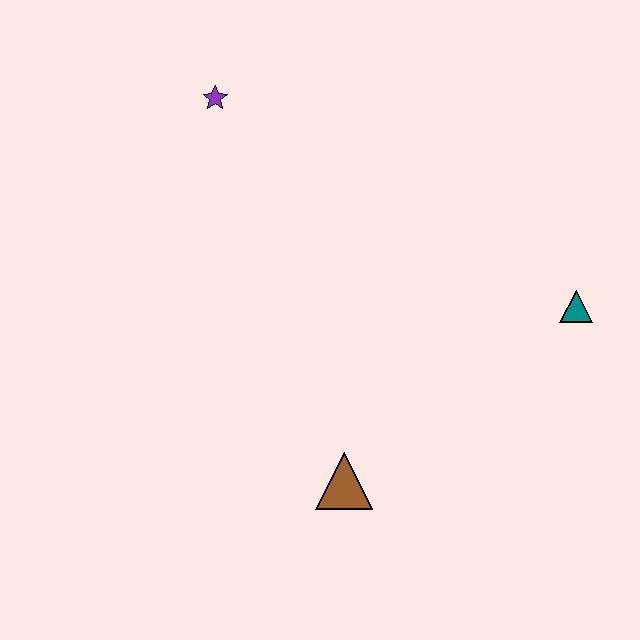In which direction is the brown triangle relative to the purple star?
The brown triangle is below the purple star.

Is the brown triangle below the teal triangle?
Yes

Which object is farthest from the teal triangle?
The purple star is farthest from the teal triangle.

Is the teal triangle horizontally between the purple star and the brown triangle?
No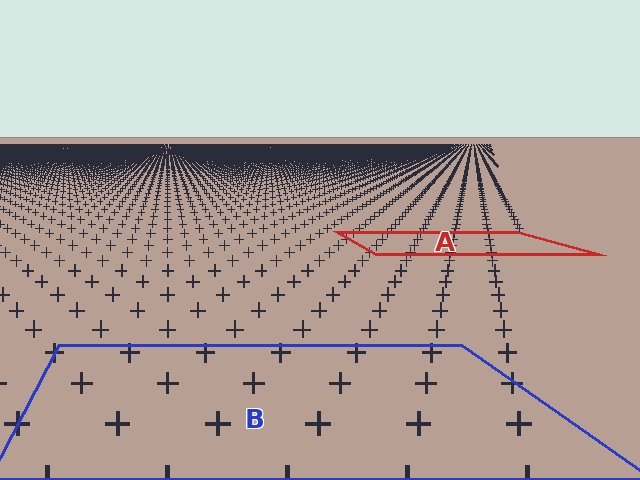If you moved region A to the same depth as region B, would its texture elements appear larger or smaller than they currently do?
They would appear larger. At a closer depth, the same texture elements are projected at a bigger on-screen size.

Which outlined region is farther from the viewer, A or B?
Region A is farther from the viewer — the texture elements inside it appear smaller and more densely packed.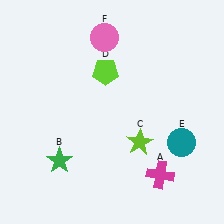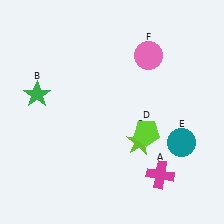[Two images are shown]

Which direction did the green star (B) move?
The green star (B) moved up.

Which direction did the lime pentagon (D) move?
The lime pentagon (D) moved down.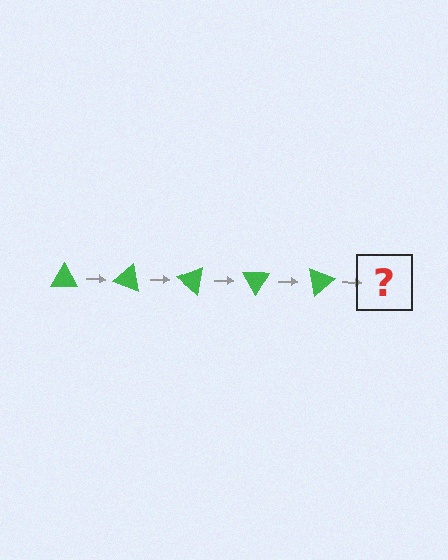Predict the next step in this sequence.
The next step is a green triangle rotated 100 degrees.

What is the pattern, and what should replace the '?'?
The pattern is that the triangle rotates 20 degrees each step. The '?' should be a green triangle rotated 100 degrees.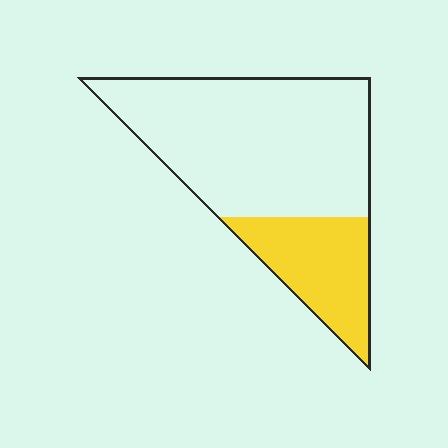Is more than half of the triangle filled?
No.